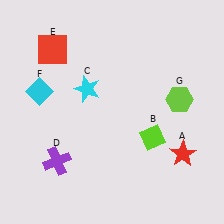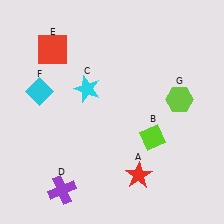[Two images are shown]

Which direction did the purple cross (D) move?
The purple cross (D) moved down.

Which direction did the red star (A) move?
The red star (A) moved left.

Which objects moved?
The objects that moved are: the red star (A), the purple cross (D).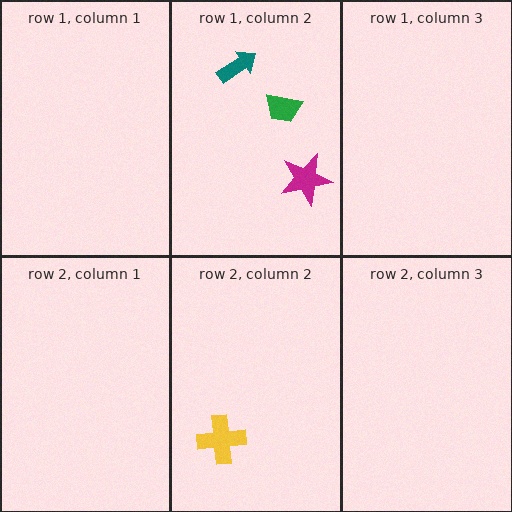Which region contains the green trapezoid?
The row 1, column 2 region.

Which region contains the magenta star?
The row 1, column 2 region.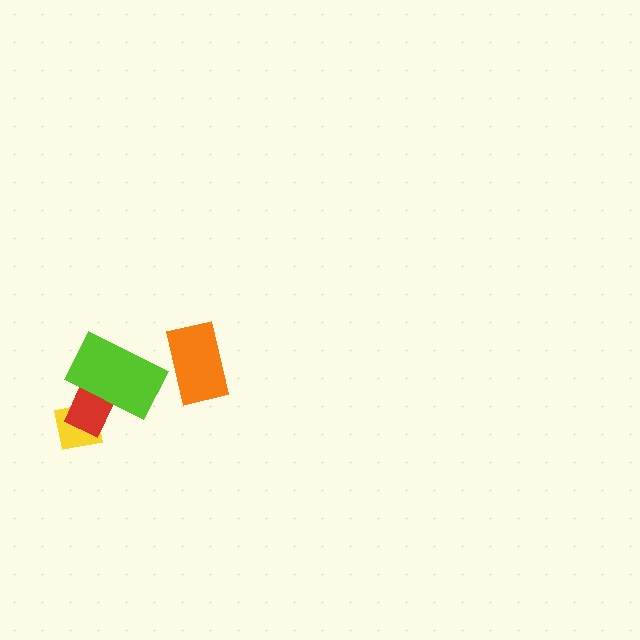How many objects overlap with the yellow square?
2 objects overlap with the yellow square.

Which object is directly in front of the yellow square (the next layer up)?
The red diamond is directly in front of the yellow square.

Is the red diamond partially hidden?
Yes, it is partially covered by another shape.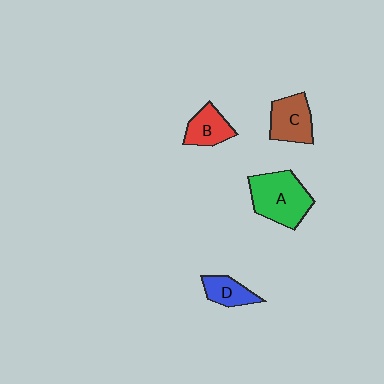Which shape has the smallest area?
Shape D (blue).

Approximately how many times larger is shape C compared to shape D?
Approximately 1.4 times.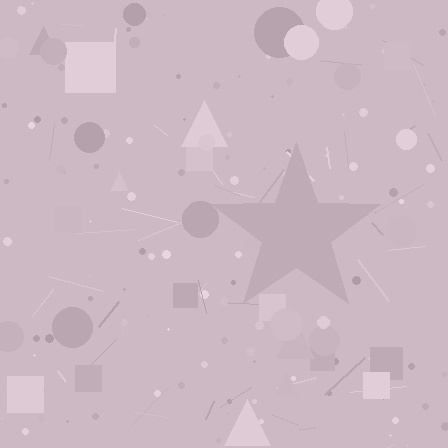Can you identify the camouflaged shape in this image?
The camouflaged shape is a star.